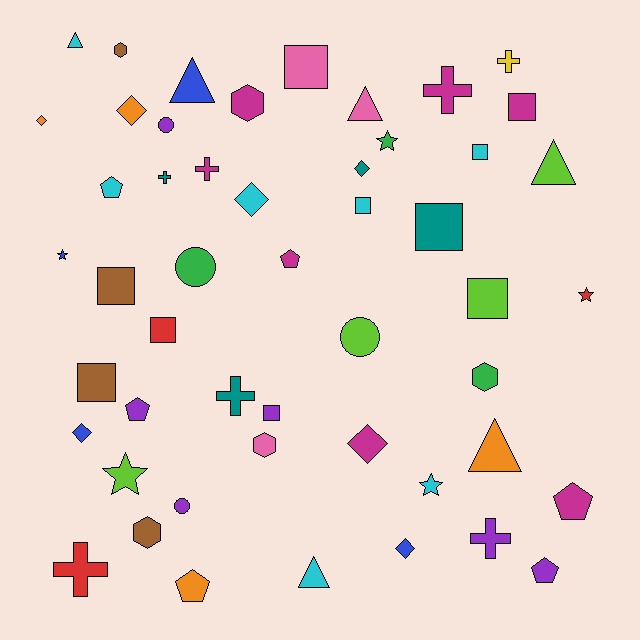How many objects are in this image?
There are 50 objects.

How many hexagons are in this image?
There are 5 hexagons.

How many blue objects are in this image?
There are 4 blue objects.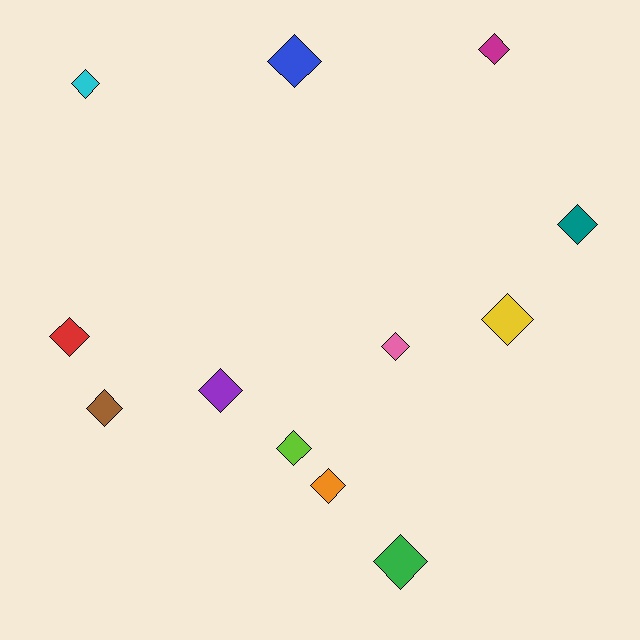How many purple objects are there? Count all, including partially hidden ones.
There is 1 purple object.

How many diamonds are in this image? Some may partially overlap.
There are 12 diamonds.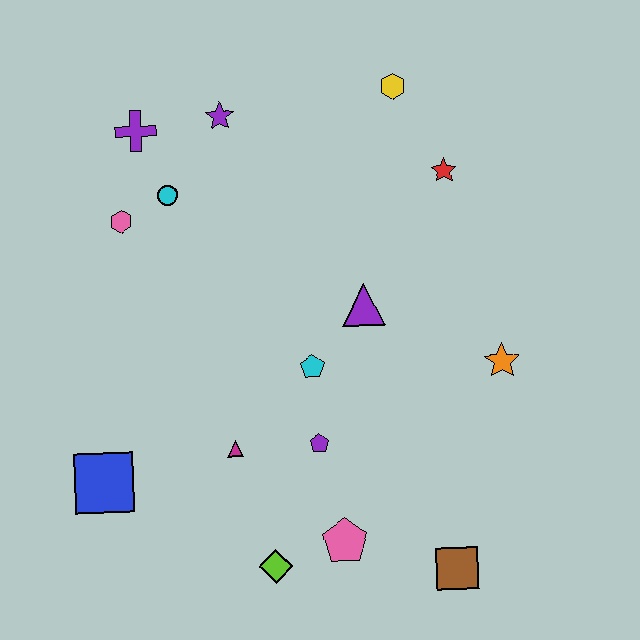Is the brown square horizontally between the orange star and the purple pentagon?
Yes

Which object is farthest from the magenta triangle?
The yellow hexagon is farthest from the magenta triangle.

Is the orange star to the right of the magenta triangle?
Yes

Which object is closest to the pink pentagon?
The lime diamond is closest to the pink pentagon.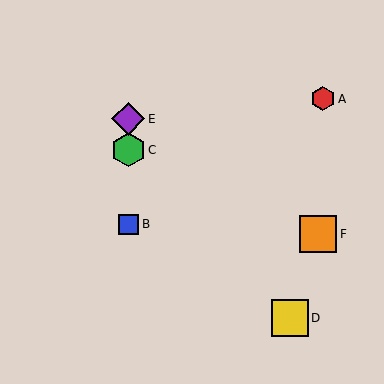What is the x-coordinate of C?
Object C is at x≈128.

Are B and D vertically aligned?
No, B is at x≈128 and D is at x≈290.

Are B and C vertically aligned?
Yes, both are at x≈128.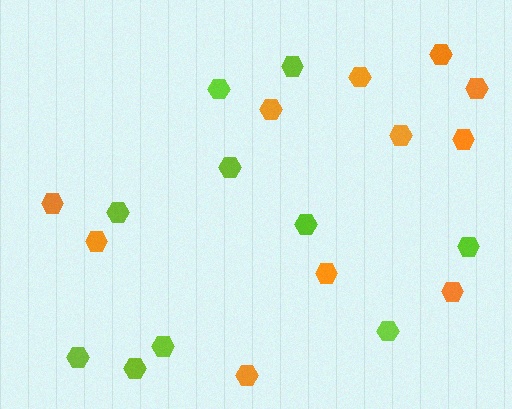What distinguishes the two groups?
There are 2 groups: one group of lime hexagons (10) and one group of orange hexagons (11).